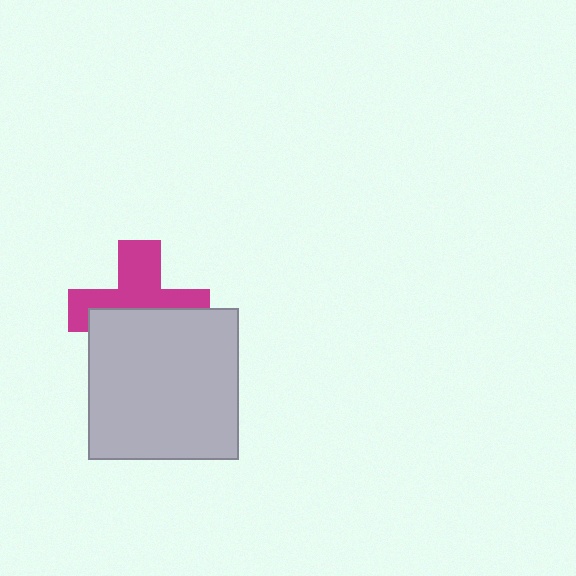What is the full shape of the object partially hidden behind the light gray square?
The partially hidden object is a magenta cross.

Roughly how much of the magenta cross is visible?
About half of it is visible (roughly 51%).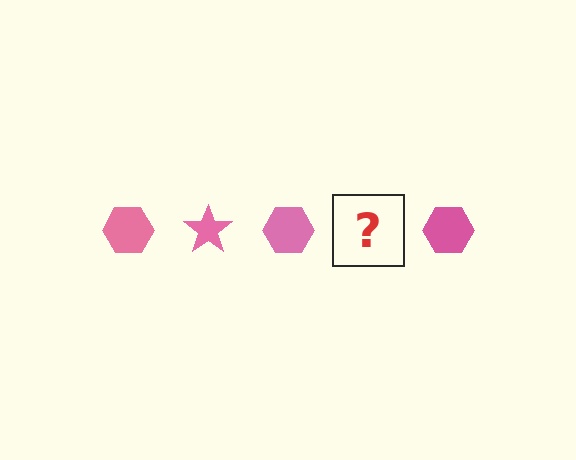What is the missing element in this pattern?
The missing element is a pink star.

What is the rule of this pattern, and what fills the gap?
The rule is that the pattern cycles through hexagon, star shapes in pink. The gap should be filled with a pink star.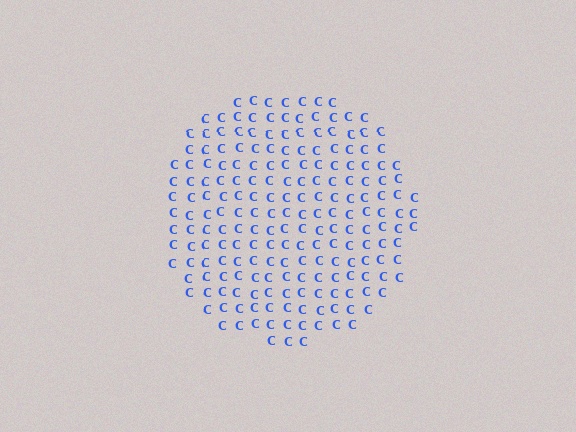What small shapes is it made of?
It is made of small letter C's.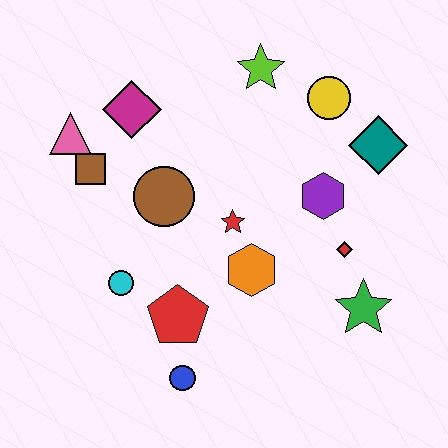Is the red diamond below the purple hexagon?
Yes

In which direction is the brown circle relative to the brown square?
The brown circle is to the right of the brown square.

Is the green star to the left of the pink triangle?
No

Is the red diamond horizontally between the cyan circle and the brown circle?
No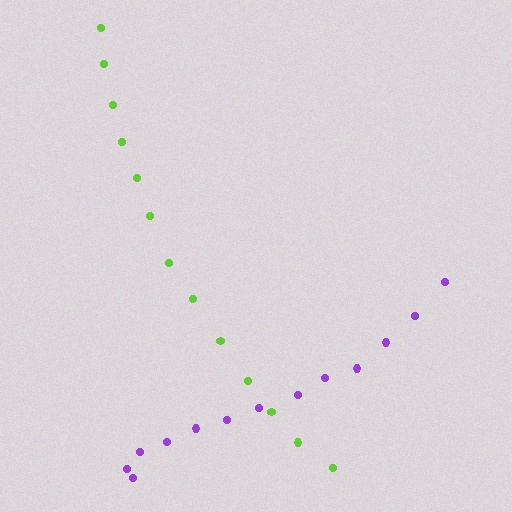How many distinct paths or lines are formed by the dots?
There are 2 distinct paths.